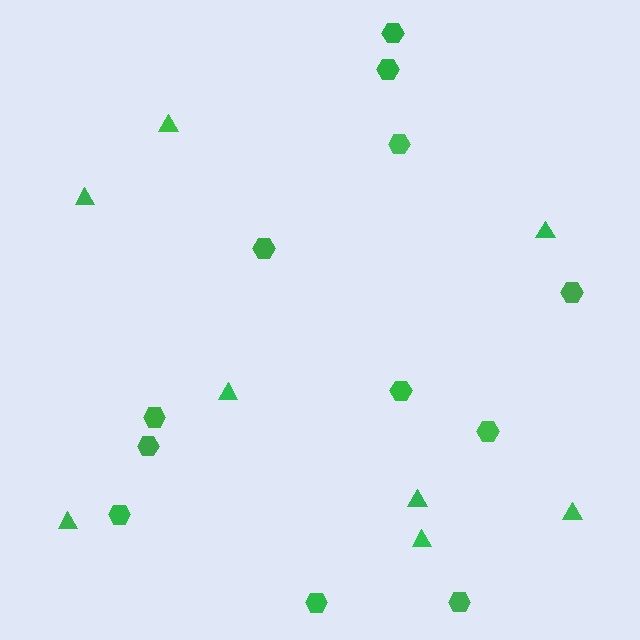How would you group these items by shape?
There are 2 groups: one group of hexagons (12) and one group of triangles (8).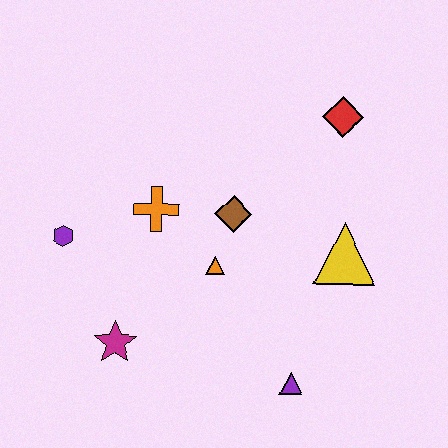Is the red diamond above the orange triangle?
Yes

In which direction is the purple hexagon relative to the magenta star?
The purple hexagon is above the magenta star.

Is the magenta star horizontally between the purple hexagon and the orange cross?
Yes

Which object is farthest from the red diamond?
The magenta star is farthest from the red diamond.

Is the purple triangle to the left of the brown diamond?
No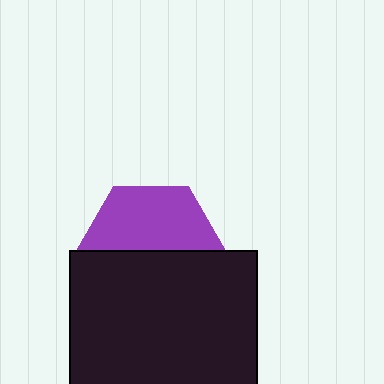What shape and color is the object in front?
The object in front is a black square.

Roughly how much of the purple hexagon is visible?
About half of it is visible (roughly 48%).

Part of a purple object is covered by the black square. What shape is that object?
It is a hexagon.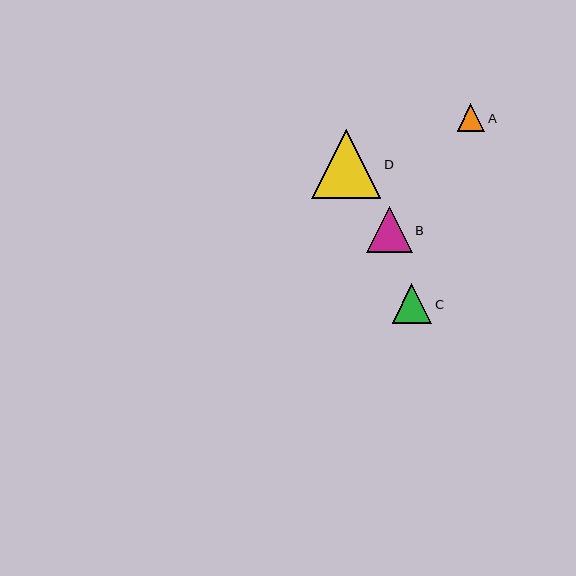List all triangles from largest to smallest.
From largest to smallest: D, B, C, A.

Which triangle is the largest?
Triangle D is the largest with a size of approximately 69 pixels.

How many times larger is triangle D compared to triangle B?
Triangle D is approximately 1.5 times the size of triangle B.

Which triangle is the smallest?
Triangle A is the smallest with a size of approximately 28 pixels.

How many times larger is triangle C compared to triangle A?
Triangle C is approximately 1.4 times the size of triangle A.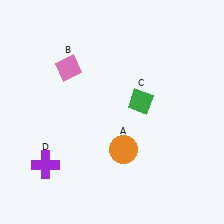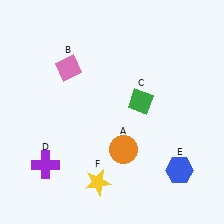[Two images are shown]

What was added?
A blue hexagon (E), a yellow star (F) were added in Image 2.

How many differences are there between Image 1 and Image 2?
There are 2 differences between the two images.